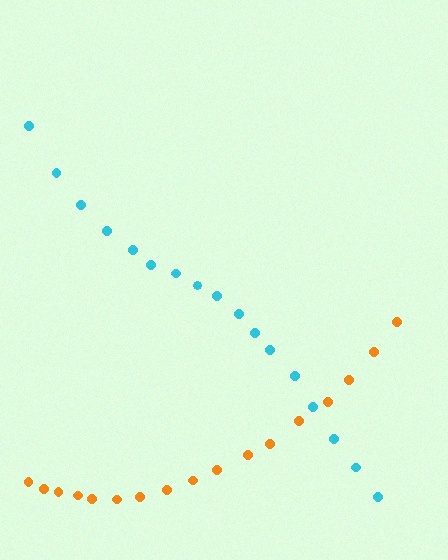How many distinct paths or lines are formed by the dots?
There are 2 distinct paths.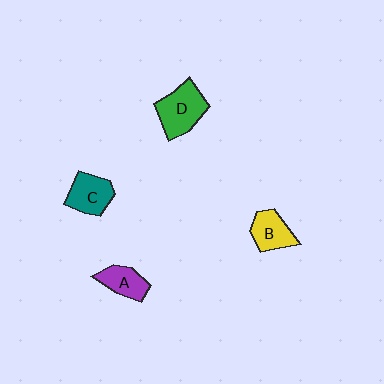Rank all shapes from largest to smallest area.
From largest to smallest: D (green), C (teal), B (yellow), A (purple).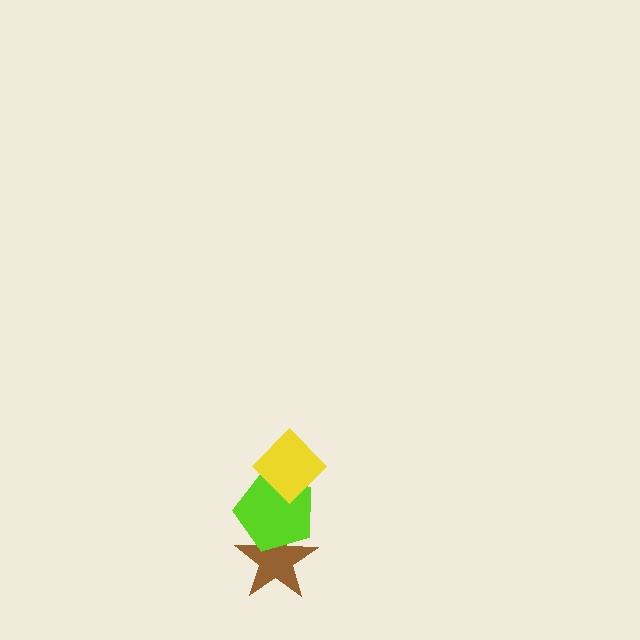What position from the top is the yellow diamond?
The yellow diamond is 1st from the top.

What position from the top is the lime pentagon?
The lime pentagon is 2nd from the top.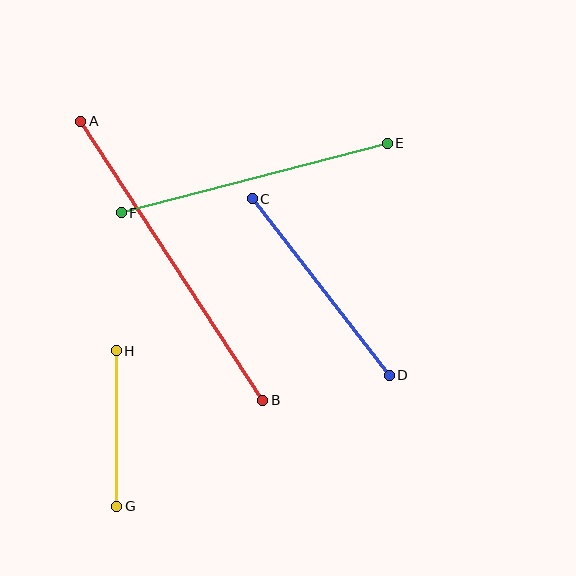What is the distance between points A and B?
The distance is approximately 333 pixels.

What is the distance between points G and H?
The distance is approximately 156 pixels.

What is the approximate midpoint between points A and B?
The midpoint is at approximately (172, 261) pixels.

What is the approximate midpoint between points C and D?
The midpoint is at approximately (321, 287) pixels.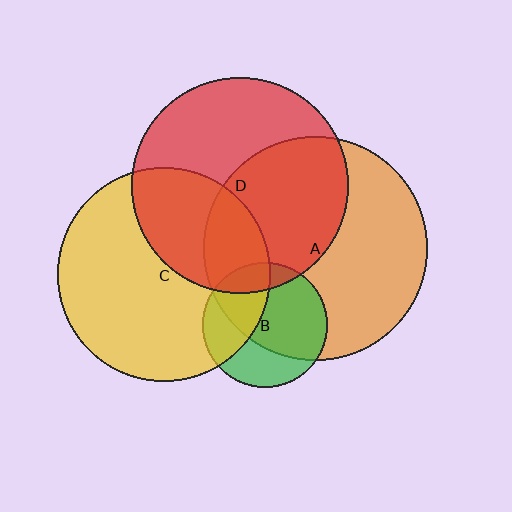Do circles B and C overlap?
Yes.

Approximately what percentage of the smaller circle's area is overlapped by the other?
Approximately 35%.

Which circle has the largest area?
Circle A (orange).